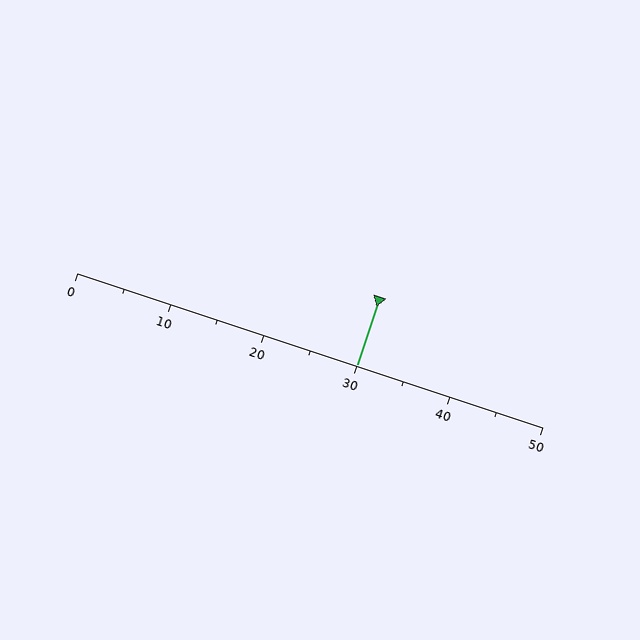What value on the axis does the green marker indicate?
The marker indicates approximately 30.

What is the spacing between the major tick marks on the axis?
The major ticks are spaced 10 apart.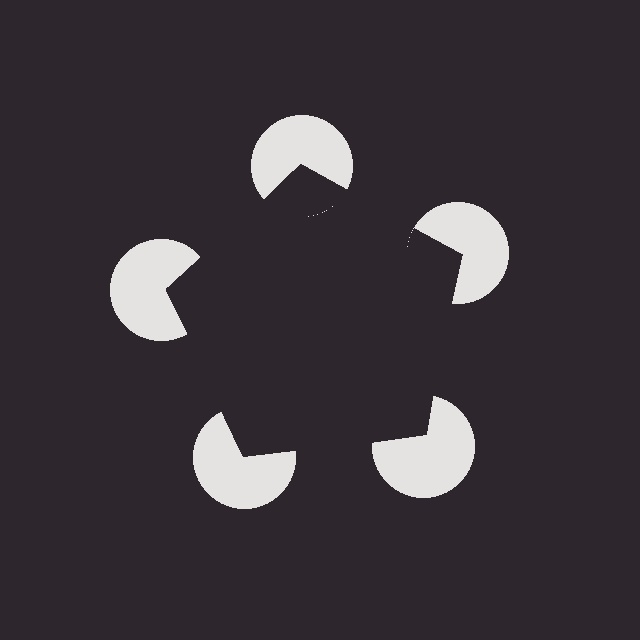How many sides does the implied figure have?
5 sides.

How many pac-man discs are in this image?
There are 5 — one at each vertex of the illusory pentagon.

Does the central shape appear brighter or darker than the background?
It typically appears slightly darker than the background, even though no actual brightness change is drawn.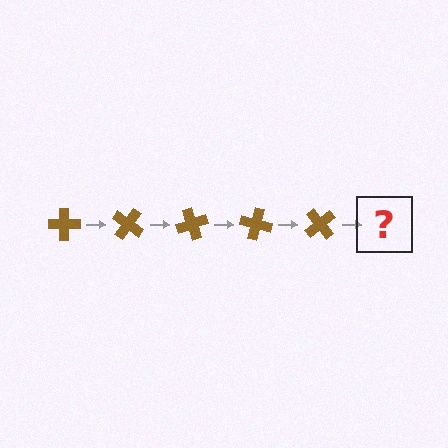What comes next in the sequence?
The next element should be a brown cross rotated 175 degrees.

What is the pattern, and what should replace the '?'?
The pattern is that the cross rotates 35 degrees each step. The '?' should be a brown cross rotated 175 degrees.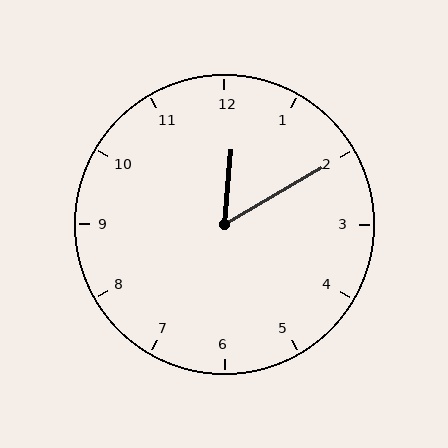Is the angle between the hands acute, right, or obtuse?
It is acute.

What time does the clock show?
12:10.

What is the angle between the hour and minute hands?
Approximately 55 degrees.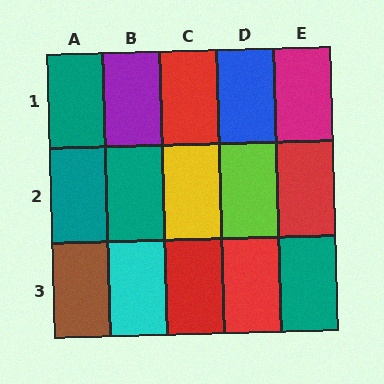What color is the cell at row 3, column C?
Red.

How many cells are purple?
1 cell is purple.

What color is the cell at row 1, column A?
Teal.